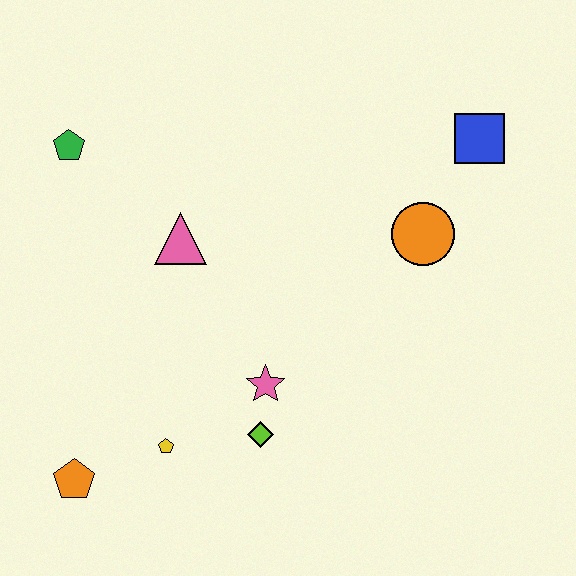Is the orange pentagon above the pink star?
No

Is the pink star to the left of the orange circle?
Yes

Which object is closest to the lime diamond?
The pink star is closest to the lime diamond.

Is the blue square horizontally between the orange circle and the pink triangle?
No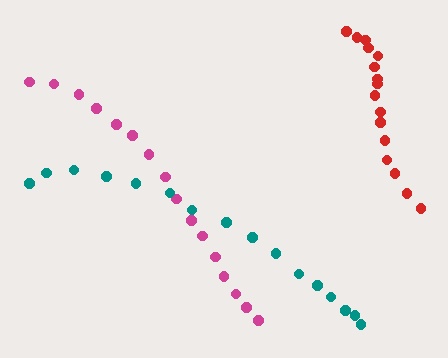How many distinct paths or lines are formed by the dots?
There are 3 distinct paths.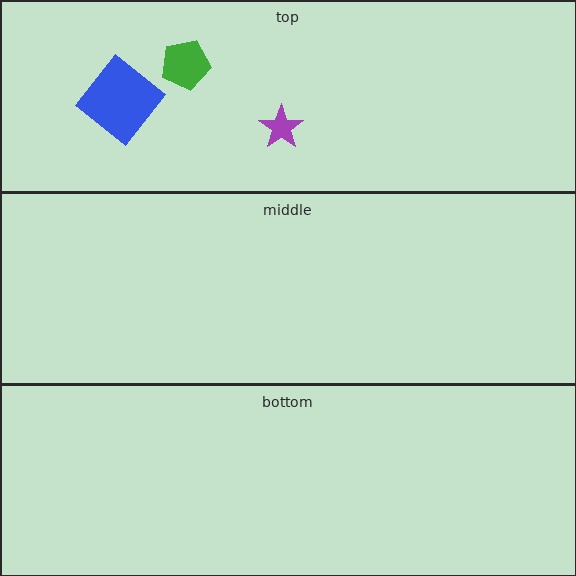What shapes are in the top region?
The green pentagon, the blue diamond, the purple star.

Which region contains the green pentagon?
The top region.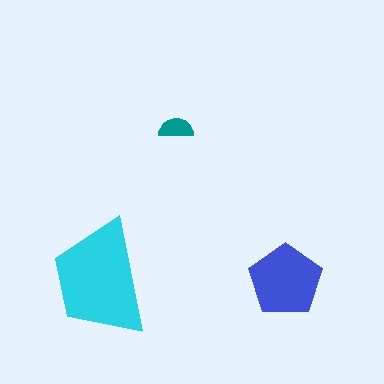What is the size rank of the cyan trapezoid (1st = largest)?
1st.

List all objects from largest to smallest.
The cyan trapezoid, the blue pentagon, the teal semicircle.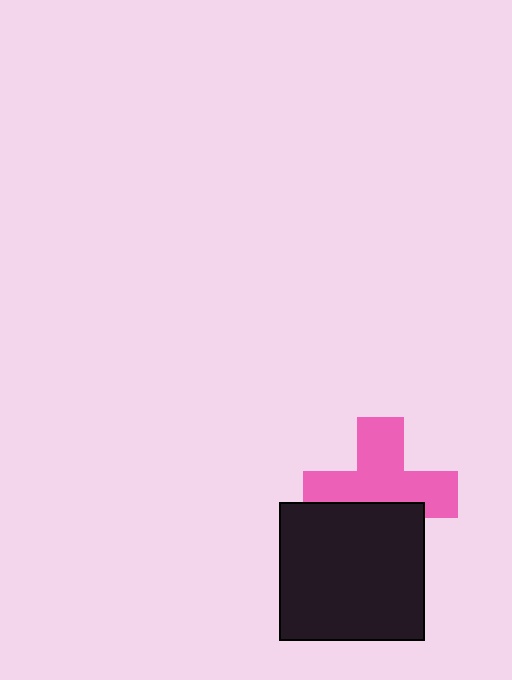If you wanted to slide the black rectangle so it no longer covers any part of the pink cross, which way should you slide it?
Slide it down — that is the most direct way to separate the two shapes.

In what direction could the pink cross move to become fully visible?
The pink cross could move up. That would shift it out from behind the black rectangle entirely.